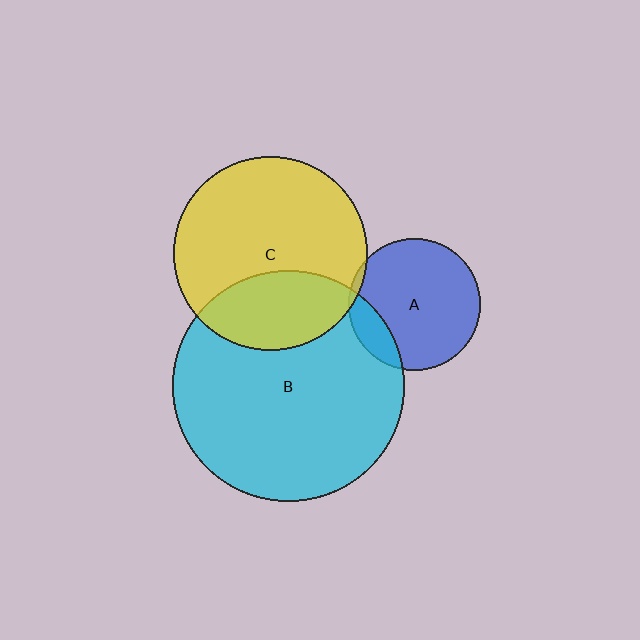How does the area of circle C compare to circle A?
Approximately 2.1 times.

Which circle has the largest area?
Circle B (cyan).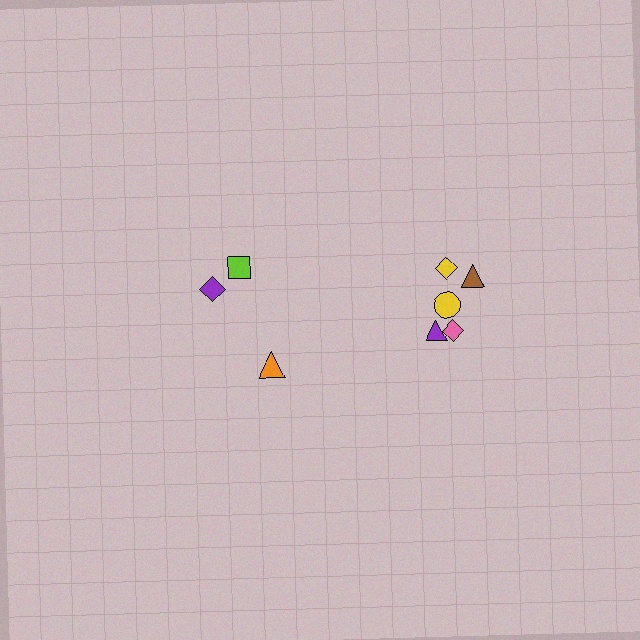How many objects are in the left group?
There are 3 objects.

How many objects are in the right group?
There are 5 objects.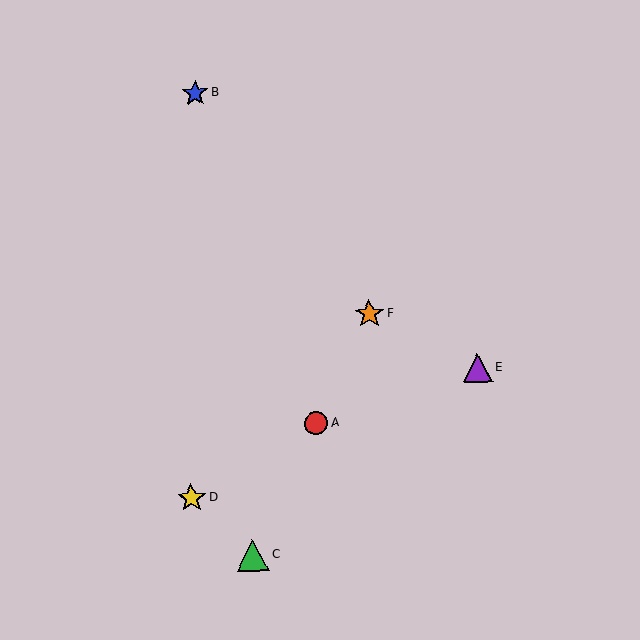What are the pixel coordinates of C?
Object C is at (253, 555).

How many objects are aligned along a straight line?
3 objects (A, C, F) are aligned along a straight line.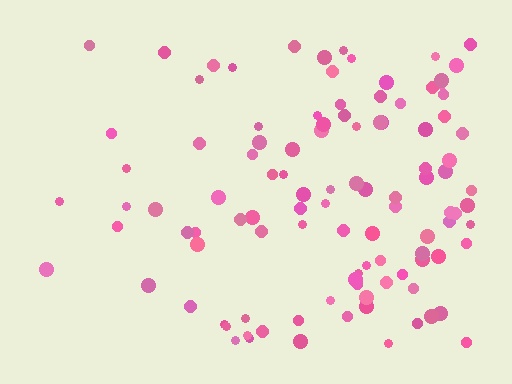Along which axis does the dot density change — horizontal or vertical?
Horizontal.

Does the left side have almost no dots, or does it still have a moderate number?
Still a moderate number, just noticeably fewer than the right.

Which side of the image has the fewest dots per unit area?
The left.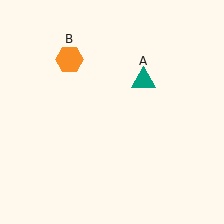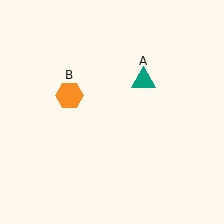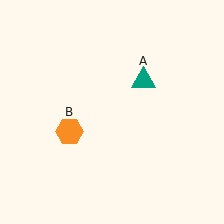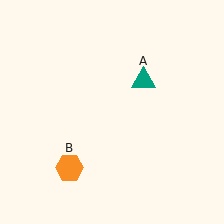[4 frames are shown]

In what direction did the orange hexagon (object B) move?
The orange hexagon (object B) moved down.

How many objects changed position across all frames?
1 object changed position: orange hexagon (object B).